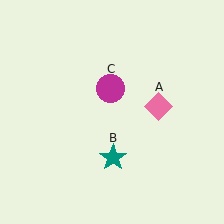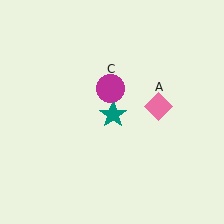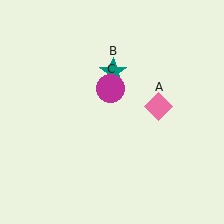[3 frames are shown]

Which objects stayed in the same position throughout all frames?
Pink diamond (object A) and magenta circle (object C) remained stationary.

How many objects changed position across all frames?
1 object changed position: teal star (object B).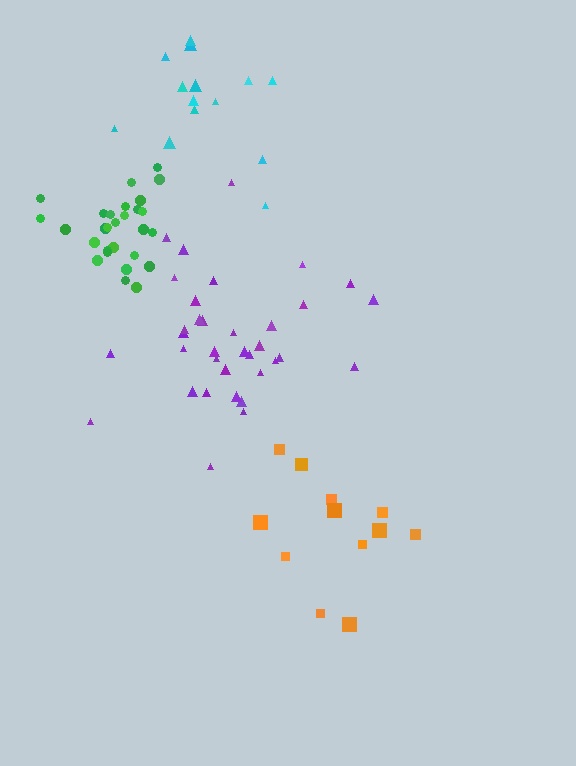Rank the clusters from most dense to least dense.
green, purple, cyan, orange.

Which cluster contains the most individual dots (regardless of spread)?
Purple (35).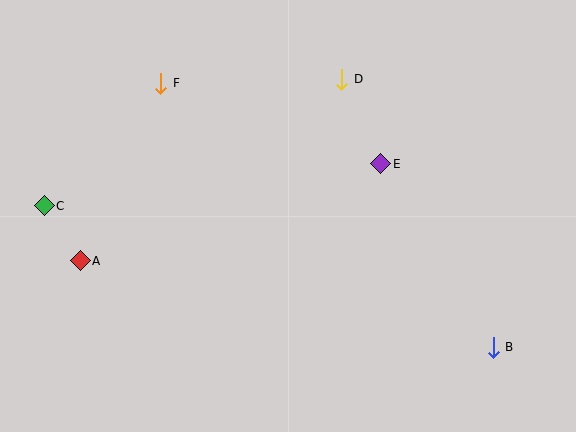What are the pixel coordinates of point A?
Point A is at (80, 261).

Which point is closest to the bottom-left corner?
Point A is closest to the bottom-left corner.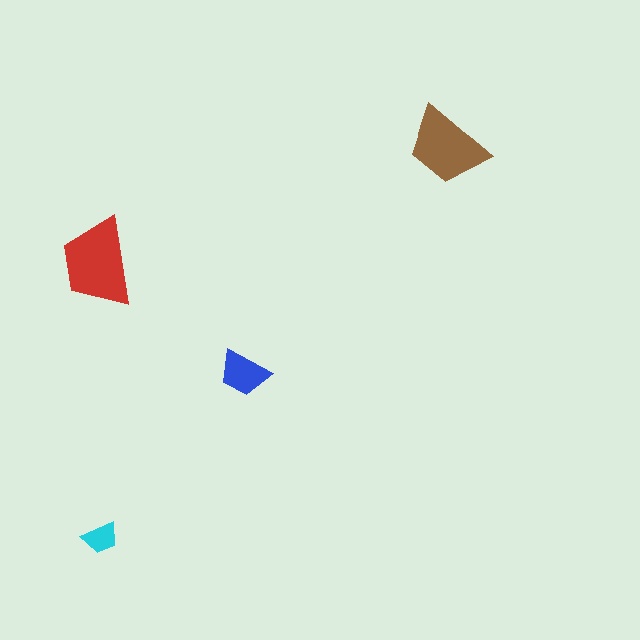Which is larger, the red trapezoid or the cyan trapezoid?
The red one.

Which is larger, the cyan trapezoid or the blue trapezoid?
The blue one.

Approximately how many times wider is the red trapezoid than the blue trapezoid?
About 1.5 times wider.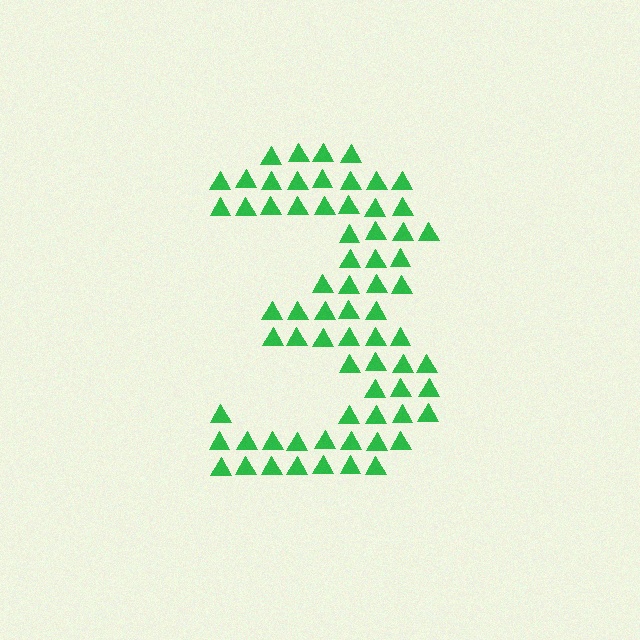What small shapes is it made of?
It is made of small triangles.